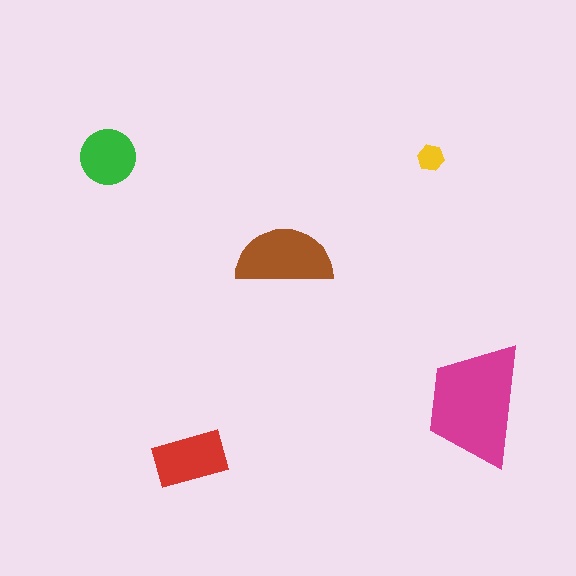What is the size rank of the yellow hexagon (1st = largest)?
5th.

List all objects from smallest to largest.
The yellow hexagon, the green circle, the red rectangle, the brown semicircle, the magenta trapezoid.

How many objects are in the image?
There are 5 objects in the image.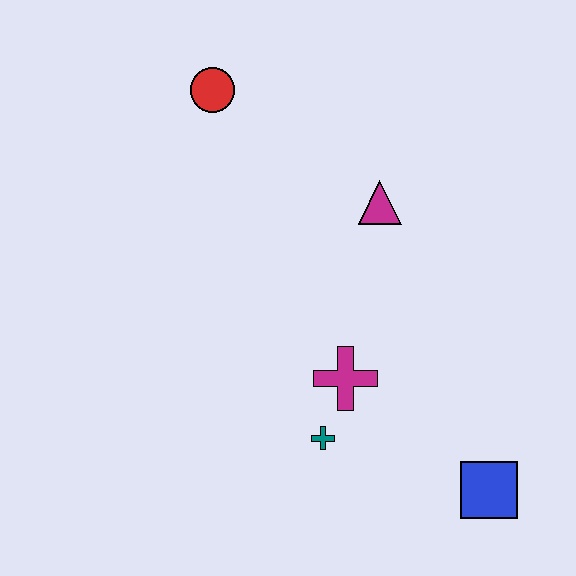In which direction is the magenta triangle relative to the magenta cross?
The magenta triangle is above the magenta cross.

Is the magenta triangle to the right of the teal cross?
Yes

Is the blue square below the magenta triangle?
Yes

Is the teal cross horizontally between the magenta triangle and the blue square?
No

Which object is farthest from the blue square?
The red circle is farthest from the blue square.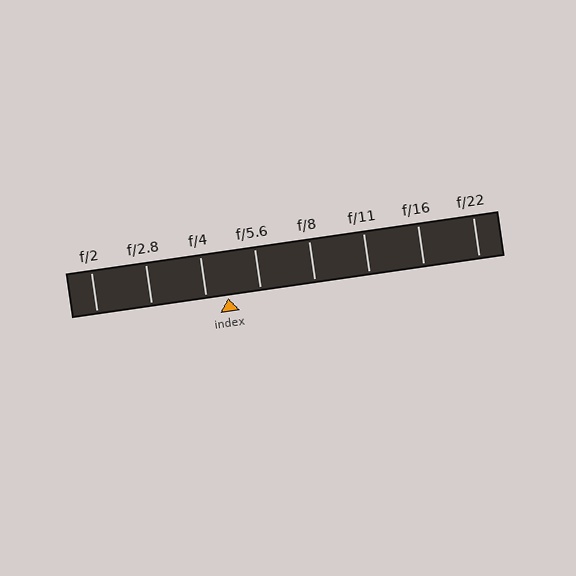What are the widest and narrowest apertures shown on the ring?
The widest aperture shown is f/2 and the narrowest is f/22.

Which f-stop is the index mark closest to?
The index mark is closest to f/4.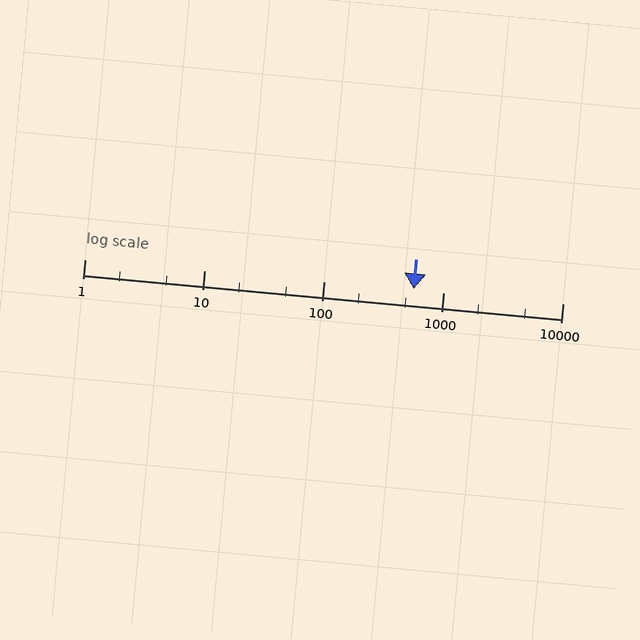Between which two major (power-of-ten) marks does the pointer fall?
The pointer is between 100 and 1000.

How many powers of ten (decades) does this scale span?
The scale spans 4 decades, from 1 to 10000.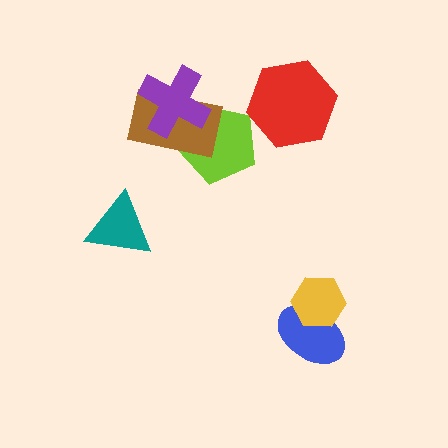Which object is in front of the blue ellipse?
The yellow hexagon is in front of the blue ellipse.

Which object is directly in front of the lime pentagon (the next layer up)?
The brown rectangle is directly in front of the lime pentagon.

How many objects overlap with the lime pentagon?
2 objects overlap with the lime pentagon.